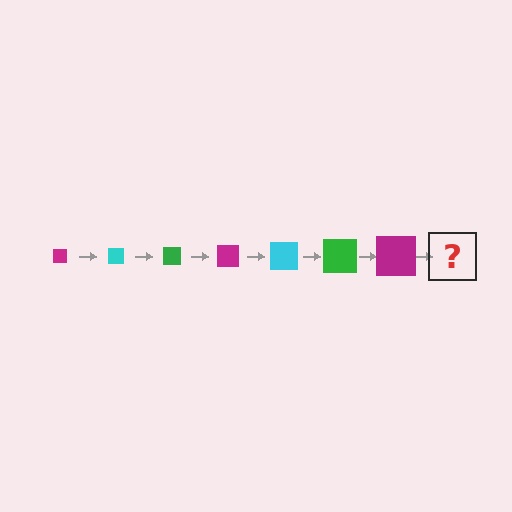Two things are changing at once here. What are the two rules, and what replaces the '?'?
The two rules are that the square grows larger each step and the color cycles through magenta, cyan, and green. The '?' should be a cyan square, larger than the previous one.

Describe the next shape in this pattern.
It should be a cyan square, larger than the previous one.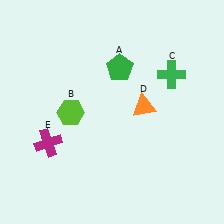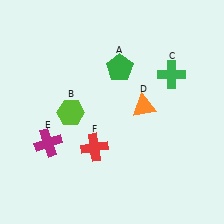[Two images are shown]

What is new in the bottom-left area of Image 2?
A red cross (F) was added in the bottom-left area of Image 2.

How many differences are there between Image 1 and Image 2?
There is 1 difference between the two images.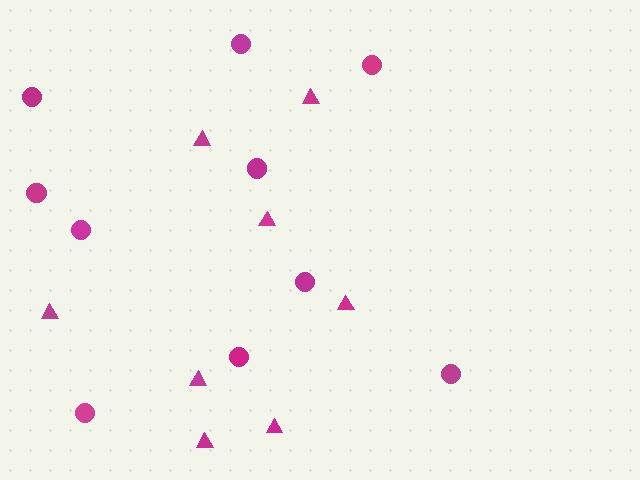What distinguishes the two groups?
There are 2 groups: one group of circles (10) and one group of triangles (8).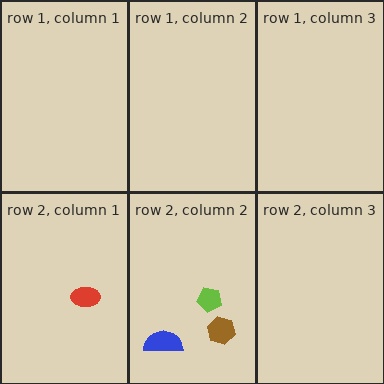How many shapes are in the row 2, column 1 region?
1.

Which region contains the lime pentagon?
The row 2, column 2 region.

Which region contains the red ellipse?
The row 2, column 1 region.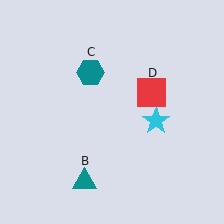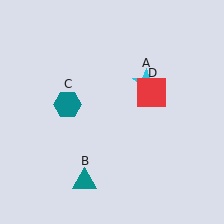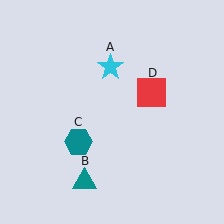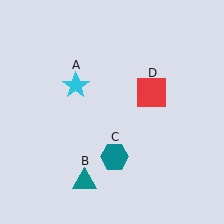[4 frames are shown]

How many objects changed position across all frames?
2 objects changed position: cyan star (object A), teal hexagon (object C).